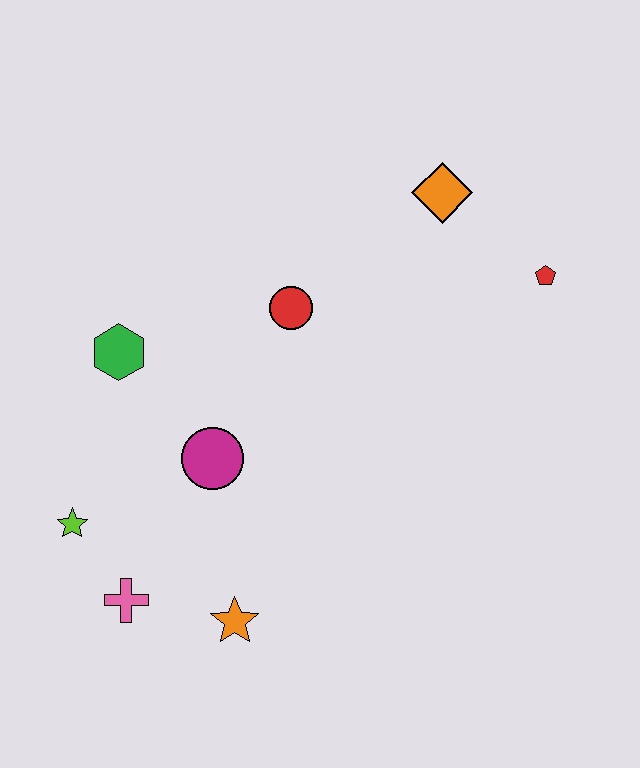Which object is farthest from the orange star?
The orange diamond is farthest from the orange star.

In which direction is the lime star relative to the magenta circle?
The lime star is to the left of the magenta circle.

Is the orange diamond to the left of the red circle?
No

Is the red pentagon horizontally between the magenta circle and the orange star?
No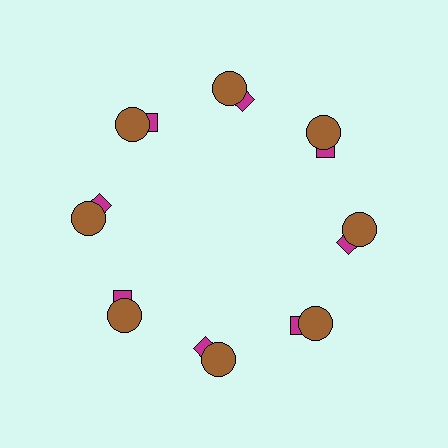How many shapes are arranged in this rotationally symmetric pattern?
There are 16 shapes, arranged in 8 groups of 2.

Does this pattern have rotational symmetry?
Yes, this pattern has 8-fold rotational symmetry. It looks the same after rotating 45 degrees around the center.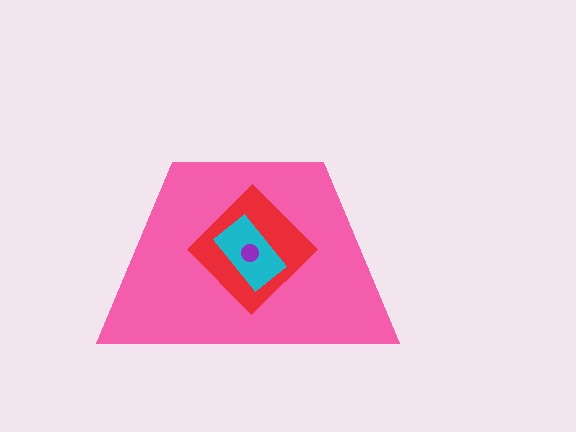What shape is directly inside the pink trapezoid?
The red diamond.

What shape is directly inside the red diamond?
The cyan rectangle.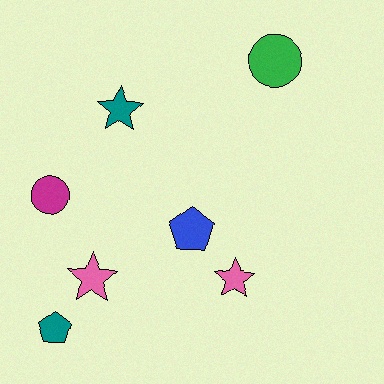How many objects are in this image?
There are 7 objects.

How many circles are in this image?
There are 2 circles.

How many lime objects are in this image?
There are no lime objects.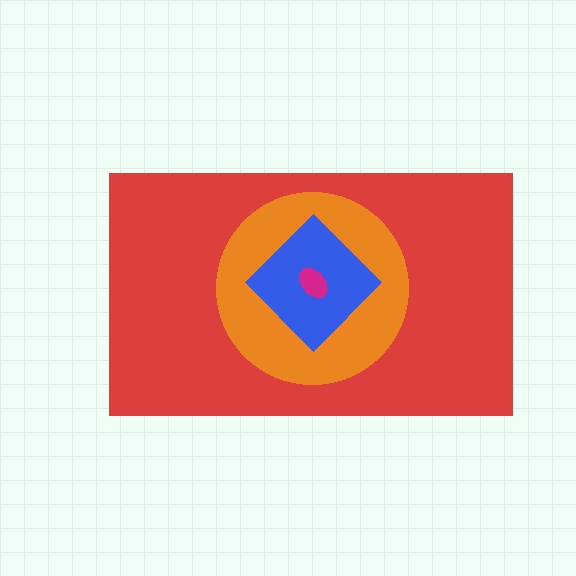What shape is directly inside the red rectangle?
The orange circle.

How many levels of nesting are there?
4.